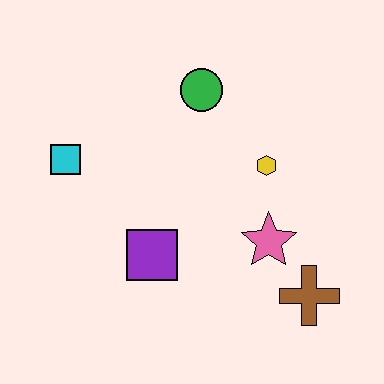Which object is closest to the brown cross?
The pink star is closest to the brown cross.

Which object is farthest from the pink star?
The cyan square is farthest from the pink star.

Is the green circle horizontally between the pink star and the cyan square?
Yes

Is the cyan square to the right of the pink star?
No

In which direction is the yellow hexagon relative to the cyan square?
The yellow hexagon is to the right of the cyan square.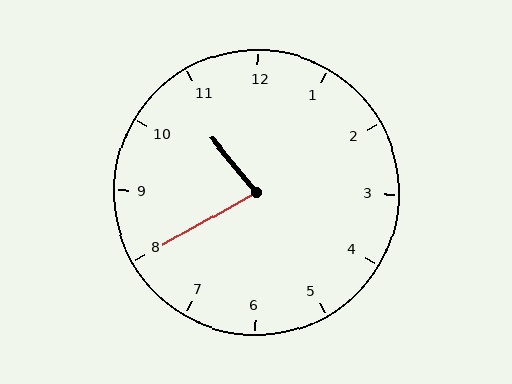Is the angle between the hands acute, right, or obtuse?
It is acute.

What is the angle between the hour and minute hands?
Approximately 80 degrees.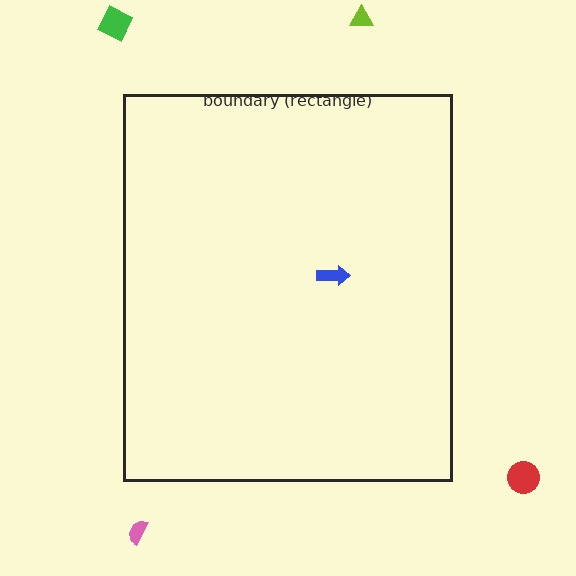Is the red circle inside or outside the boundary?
Outside.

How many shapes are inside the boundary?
1 inside, 4 outside.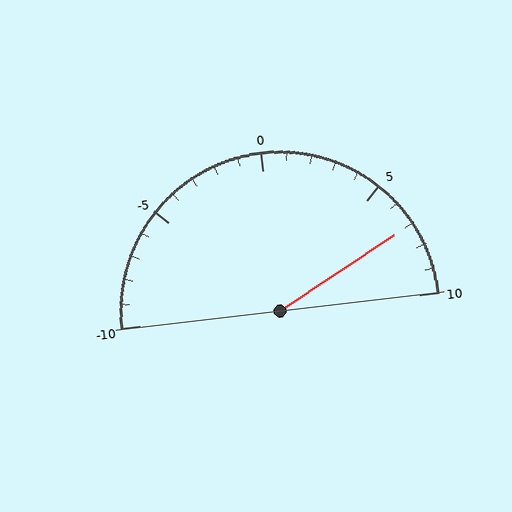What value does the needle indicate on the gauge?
The needle indicates approximately 7.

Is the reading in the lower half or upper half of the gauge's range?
The reading is in the upper half of the range (-10 to 10).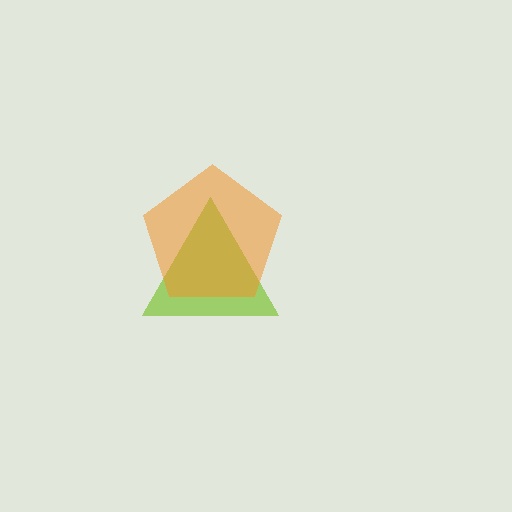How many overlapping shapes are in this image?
There are 2 overlapping shapes in the image.